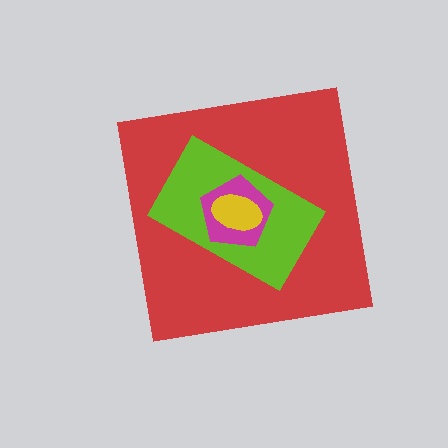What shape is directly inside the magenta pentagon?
The yellow ellipse.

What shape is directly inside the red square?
The lime rectangle.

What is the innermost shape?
The yellow ellipse.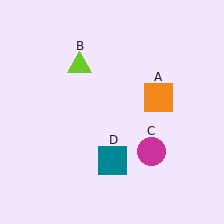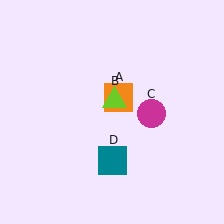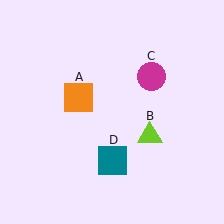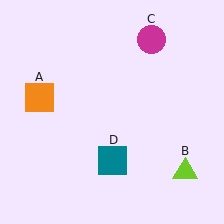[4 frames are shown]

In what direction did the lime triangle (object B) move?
The lime triangle (object B) moved down and to the right.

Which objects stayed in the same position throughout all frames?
Teal square (object D) remained stationary.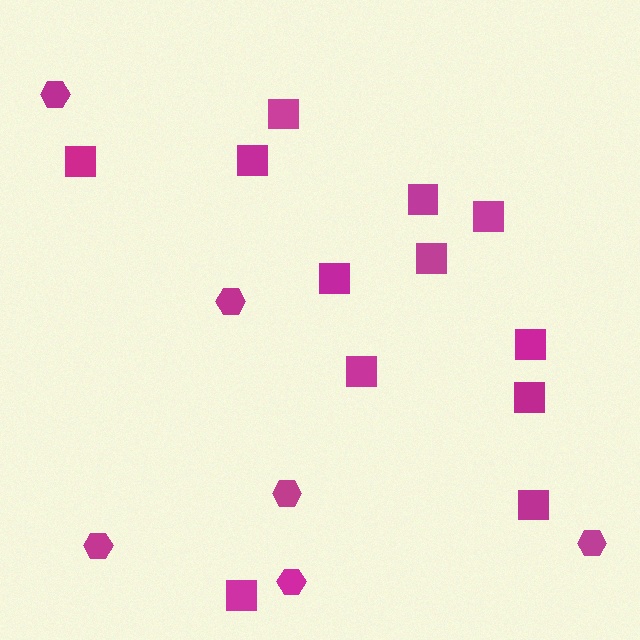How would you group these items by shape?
There are 2 groups: one group of hexagons (6) and one group of squares (12).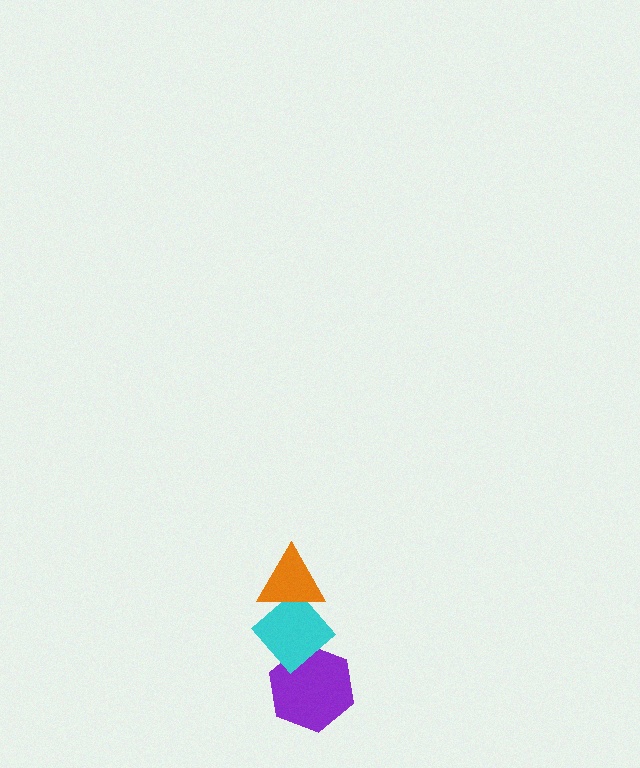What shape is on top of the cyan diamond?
The orange triangle is on top of the cyan diamond.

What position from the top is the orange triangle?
The orange triangle is 1st from the top.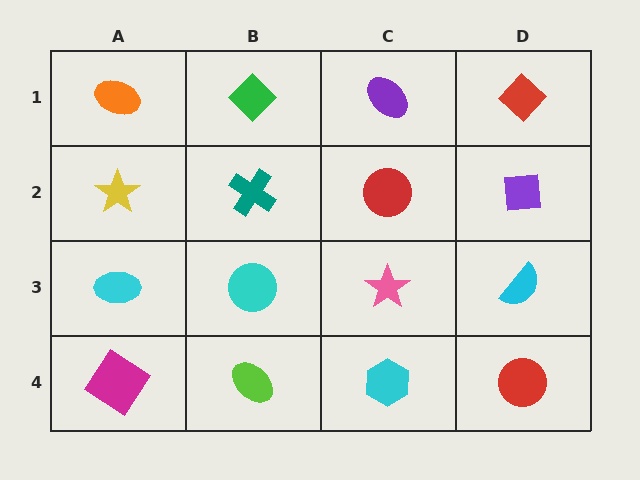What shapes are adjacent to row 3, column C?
A red circle (row 2, column C), a cyan hexagon (row 4, column C), a cyan circle (row 3, column B), a cyan semicircle (row 3, column D).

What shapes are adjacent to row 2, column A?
An orange ellipse (row 1, column A), a cyan ellipse (row 3, column A), a teal cross (row 2, column B).